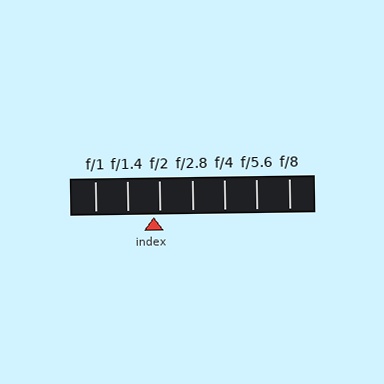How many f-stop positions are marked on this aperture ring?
There are 7 f-stop positions marked.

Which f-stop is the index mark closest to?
The index mark is closest to f/2.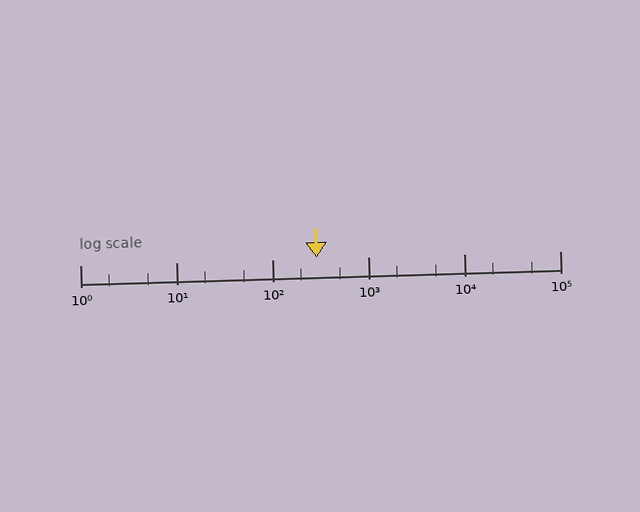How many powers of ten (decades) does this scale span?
The scale spans 5 decades, from 1 to 100000.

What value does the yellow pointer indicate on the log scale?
The pointer indicates approximately 290.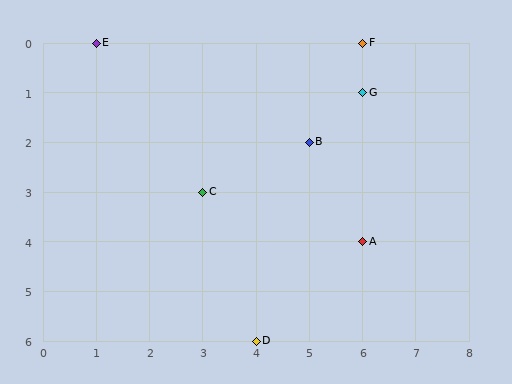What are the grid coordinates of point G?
Point G is at grid coordinates (6, 1).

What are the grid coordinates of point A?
Point A is at grid coordinates (6, 4).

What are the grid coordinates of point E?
Point E is at grid coordinates (1, 0).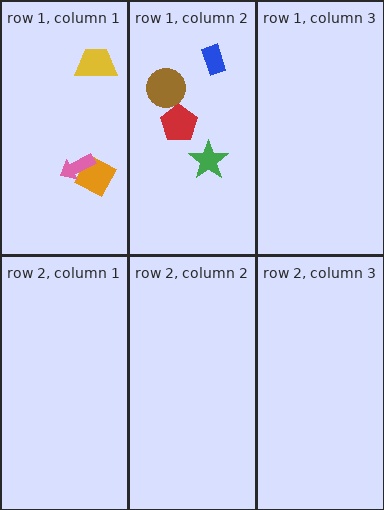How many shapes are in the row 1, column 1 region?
3.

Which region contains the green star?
The row 1, column 2 region.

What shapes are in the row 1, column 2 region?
The green star, the blue rectangle, the brown circle, the red pentagon.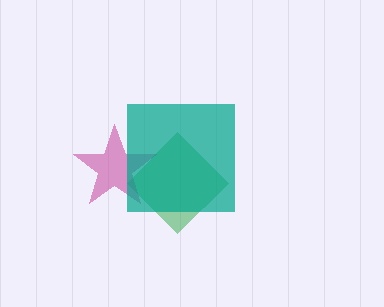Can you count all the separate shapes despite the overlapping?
Yes, there are 3 separate shapes.